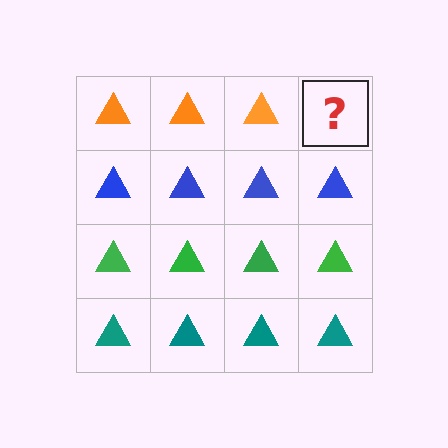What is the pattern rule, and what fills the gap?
The rule is that each row has a consistent color. The gap should be filled with an orange triangle.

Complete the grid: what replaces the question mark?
The question mark should be replaced with an orange triangle.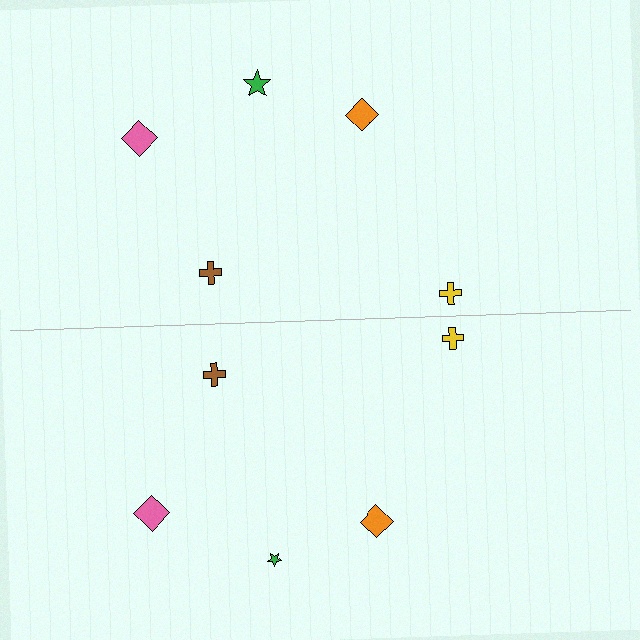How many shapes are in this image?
There are 10 shapes in this image.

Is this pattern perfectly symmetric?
No, the pattern is not perfectly symmetric. The green star on the bottom side has a different size than its mirror counterpart.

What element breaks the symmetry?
The green star on the bottom side has a different size than its mirror counterpart.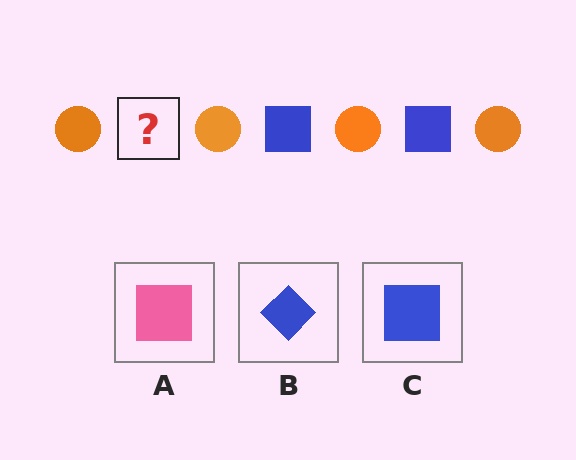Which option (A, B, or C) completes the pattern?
C.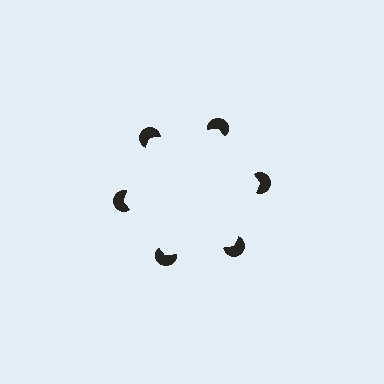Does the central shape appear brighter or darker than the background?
It typically appears slightly brighter than the background, even though no actual brightness change is drawn.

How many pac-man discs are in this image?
There are 6 — one at each vertex of the illusory hexagon.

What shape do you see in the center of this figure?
An illusory hexagon — its edges are inferred from the aligned wedge cuts in the pac-man discs, not physically drawn.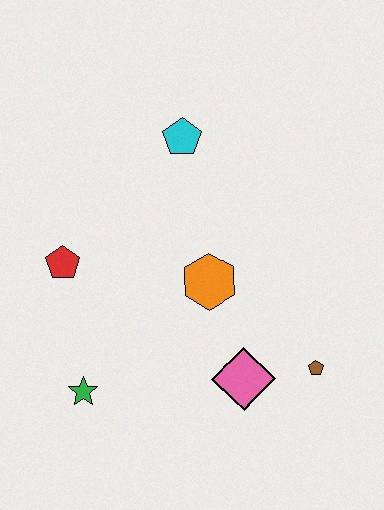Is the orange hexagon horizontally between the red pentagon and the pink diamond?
Yes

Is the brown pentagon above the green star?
Yes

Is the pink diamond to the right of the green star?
Yes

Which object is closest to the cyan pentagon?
The orange hexagon is closest to the cyan pentagon.